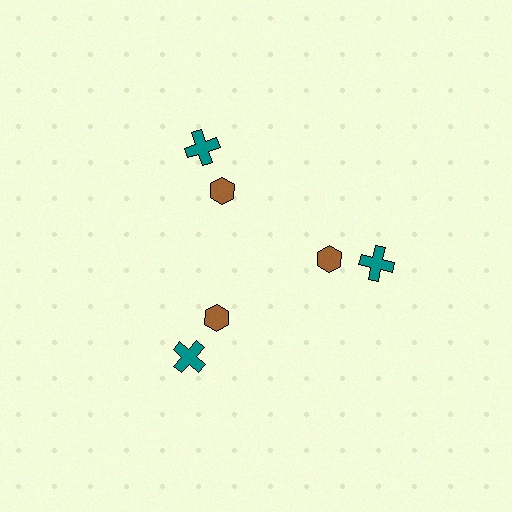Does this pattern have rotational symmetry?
Yes, this pattern has 3-fold rotational symmetry. It looks the same after rotating 120 degrees around the center.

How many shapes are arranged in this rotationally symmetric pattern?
There are 6 shapes, arranged in 3 groups of 2.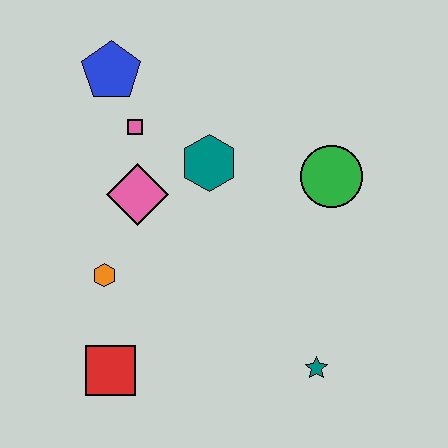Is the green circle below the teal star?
No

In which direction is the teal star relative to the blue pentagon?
The teal star is below the blue pentagon.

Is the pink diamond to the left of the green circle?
Yes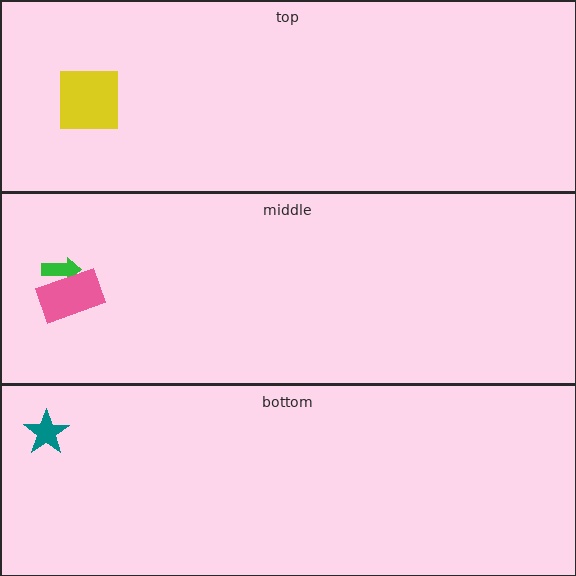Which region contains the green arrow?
The middle region.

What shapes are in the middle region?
The green arrow, the pink rectangle.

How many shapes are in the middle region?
2.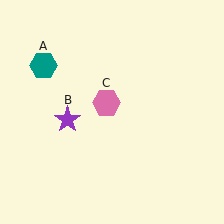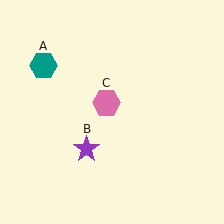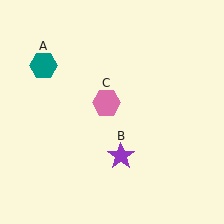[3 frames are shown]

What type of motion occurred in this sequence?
The purple star (object B) rotated counterclockwise around the center of the scene.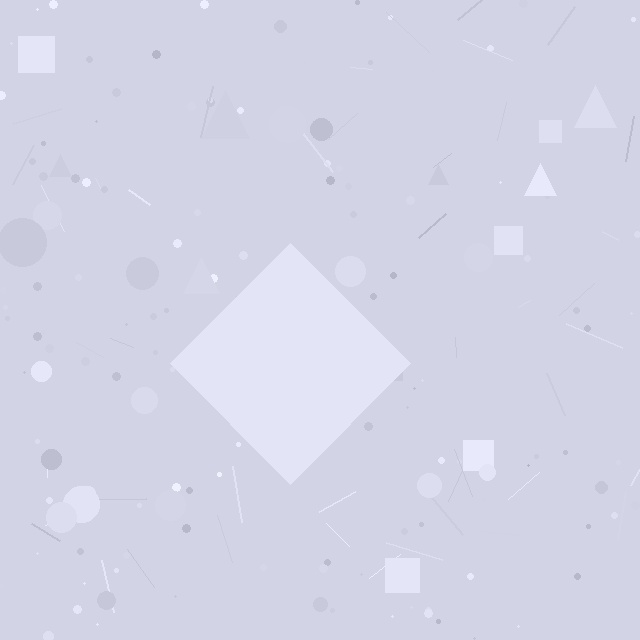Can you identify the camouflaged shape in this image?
The camouflaged shape is a diamond.